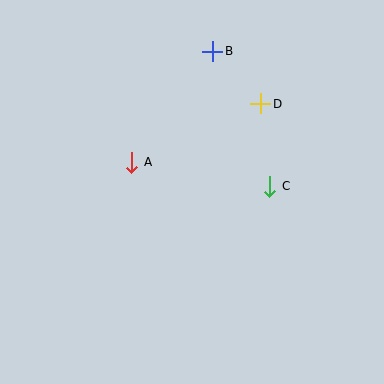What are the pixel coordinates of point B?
Point B is at (213, 51).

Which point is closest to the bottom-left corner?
Point A is closest to the bottom-left corner.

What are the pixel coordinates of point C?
Point C is at (270, 186).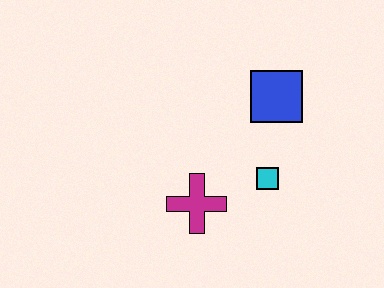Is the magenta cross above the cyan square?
No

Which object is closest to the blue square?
The cyan square is closest to the blue square.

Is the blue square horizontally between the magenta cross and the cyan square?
No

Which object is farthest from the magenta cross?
The blue square is farthest from the magenta cross.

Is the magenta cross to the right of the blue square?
No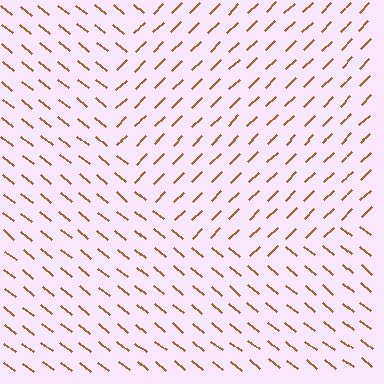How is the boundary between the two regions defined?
The boundary is defined purely by a change in line orientation (approximately 83 degrees difference). All lines are the same color and thickness.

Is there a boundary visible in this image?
Yes, there is a texture boundary formed by a change in line orientation.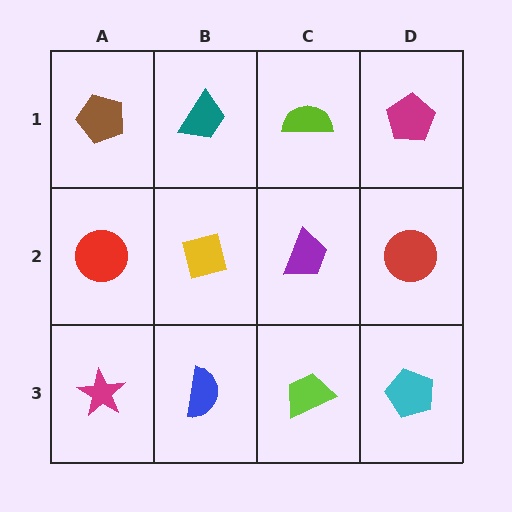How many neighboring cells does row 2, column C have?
4.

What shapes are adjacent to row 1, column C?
A purple trapezoid (row 2, column C), a teal trapezoid (row 1, column B), a magenta pentagon (row 1, column D).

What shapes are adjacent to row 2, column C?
A lime semicircle (row 1, column C), a lime trapezoid (row 3, column C), a yellow square (row 2, column B), a red circle (row 2, column D).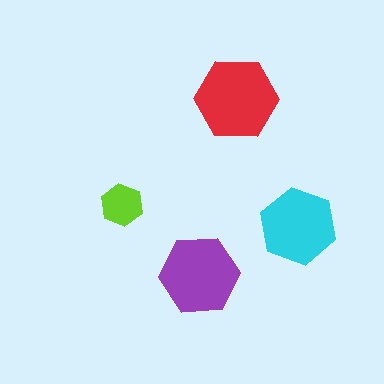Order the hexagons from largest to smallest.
the red one, the purple one, the cyan one, the lime one.